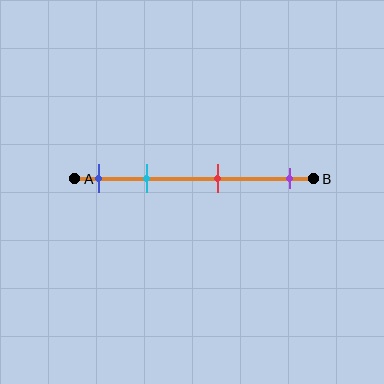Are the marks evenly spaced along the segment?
No, the marks are not evenly spaced.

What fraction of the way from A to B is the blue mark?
The blue mark is approximately 10% (0.1) of the way from A to B.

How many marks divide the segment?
There are 4 marks dividing the segment.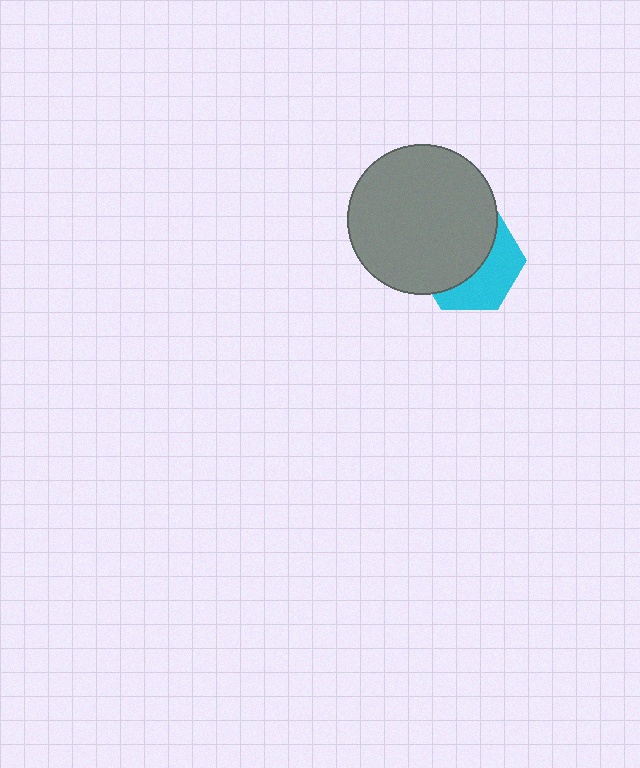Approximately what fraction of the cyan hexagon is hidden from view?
Roughly 58% of the cyan hexagon is hidden behind the gray circle.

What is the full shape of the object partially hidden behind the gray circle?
The partially hidden object is a cyan hexagon.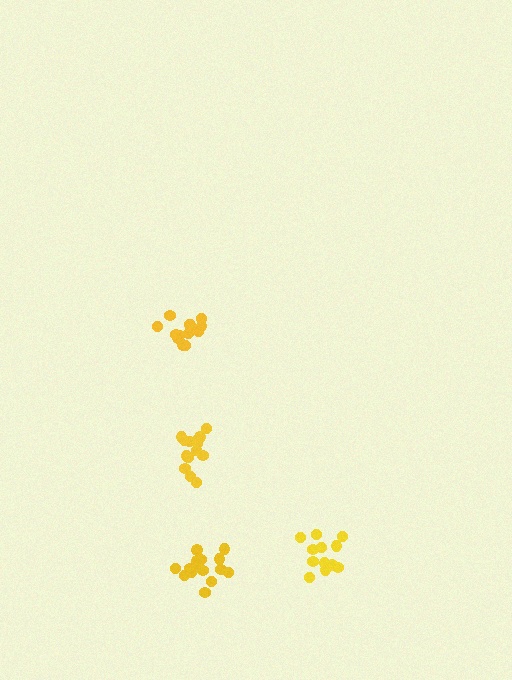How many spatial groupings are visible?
There are 4 spatial groupings.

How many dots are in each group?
Group 1: 14 dots, Group 2: 12 dots, Group 3: 14 dots, Group 4: 16 dots (56 total).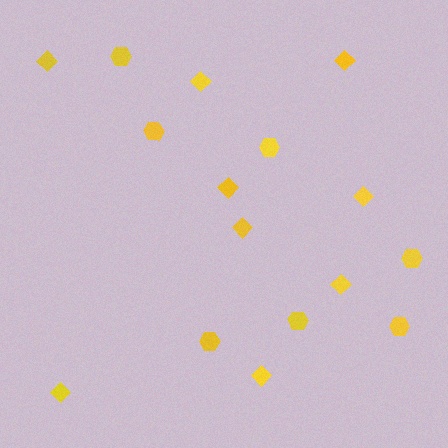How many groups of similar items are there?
There are 2 groups: one group of hexagons (7) and one group of diamonds (9).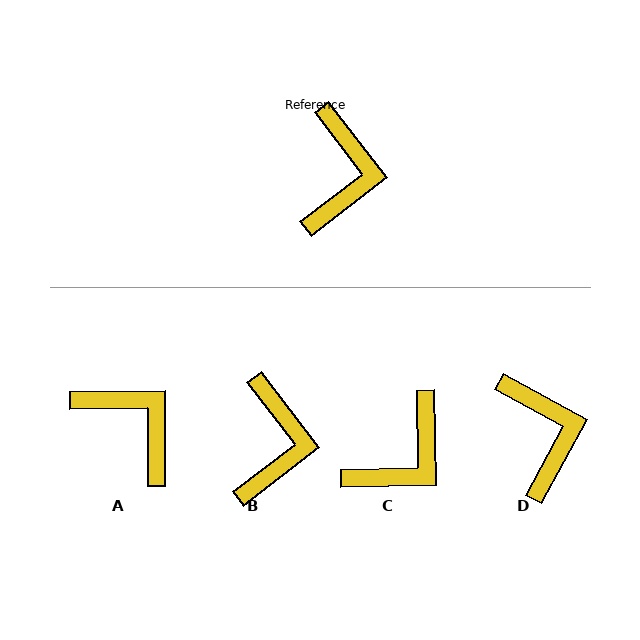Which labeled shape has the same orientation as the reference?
B.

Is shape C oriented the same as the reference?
No, it is off by about 36 degrees.